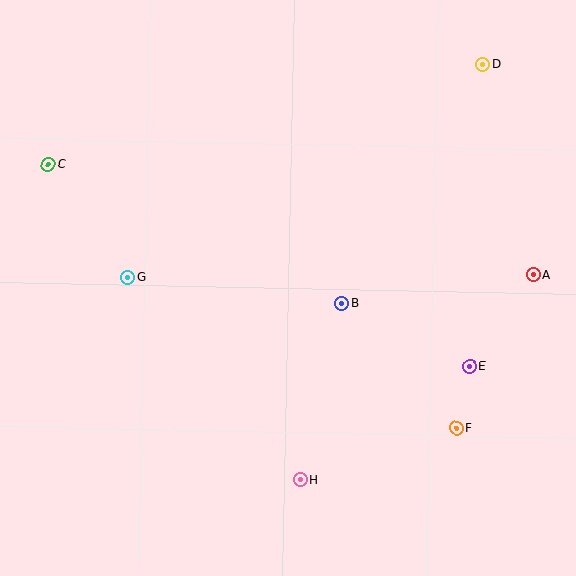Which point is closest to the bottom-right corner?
Point F is closest to the bottom-right corner.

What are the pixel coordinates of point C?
Point C is at (48, 164).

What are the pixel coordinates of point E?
Point E is at (470, 366).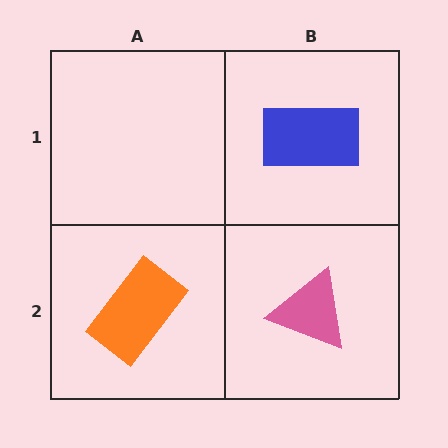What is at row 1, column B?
A blue rectangle.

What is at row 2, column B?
A pink triangle.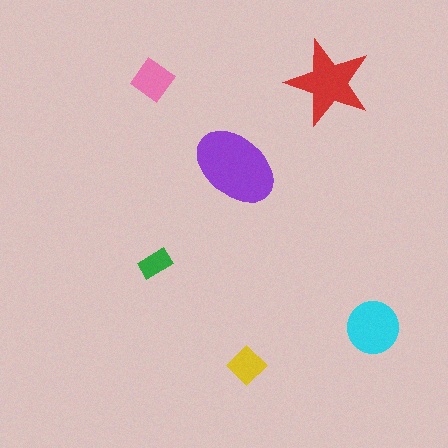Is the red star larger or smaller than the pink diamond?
Larger.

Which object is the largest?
The purple ellipse.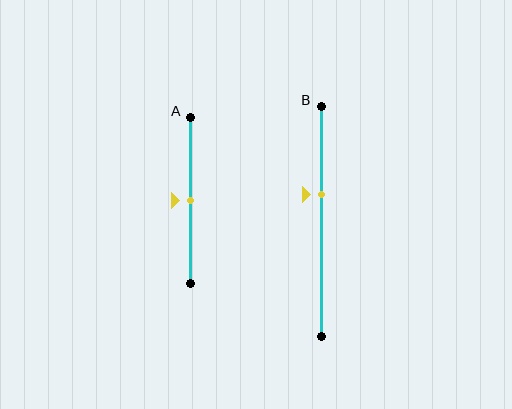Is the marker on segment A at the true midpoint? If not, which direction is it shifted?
Yes, the marker on segment A is at the true midpoint.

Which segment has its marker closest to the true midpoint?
Segment A has its marker closest to the true midpoint.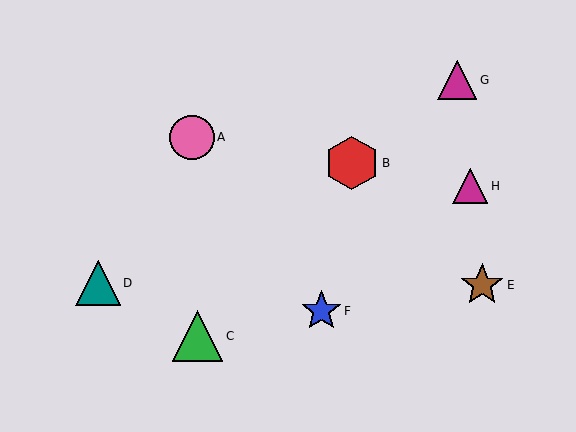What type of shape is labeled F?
Shape F is a blue star.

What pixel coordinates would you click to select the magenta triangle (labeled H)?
Click at (470, 186) to select the magenta triangle H.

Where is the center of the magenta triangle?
The center of the magenta triangle is at (470, 186).